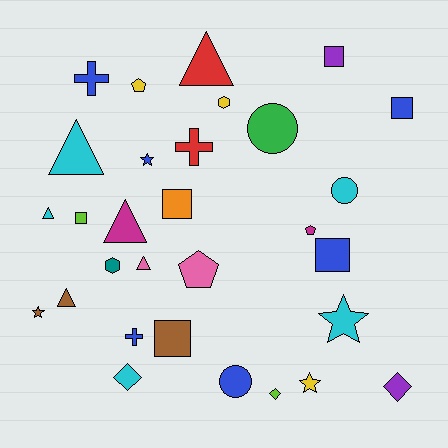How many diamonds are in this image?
There are 3 diamonds.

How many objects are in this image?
There are 30 objects.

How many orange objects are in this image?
There is 1 orange object.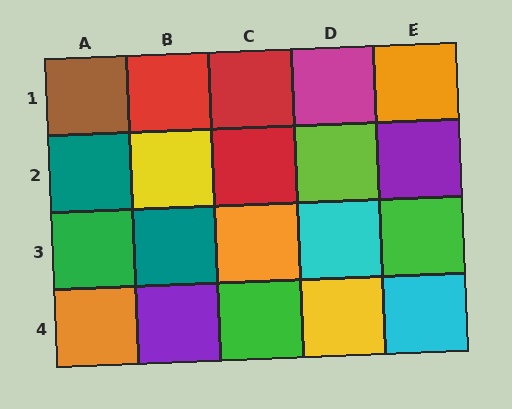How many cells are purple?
2 cells are purple.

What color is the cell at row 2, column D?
Lime.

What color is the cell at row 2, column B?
Yellow.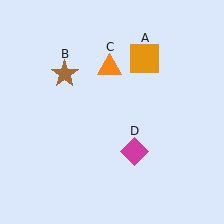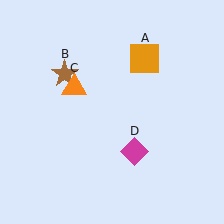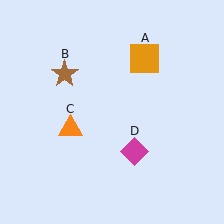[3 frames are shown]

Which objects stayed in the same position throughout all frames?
Orange square (object A) and brown star (object B) and magenta diamond (object D) remained stationary.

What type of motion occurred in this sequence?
The orange triangle (object C) rotated counterclockwise around the center of the scene.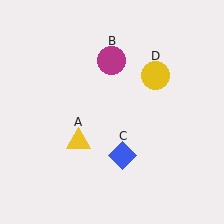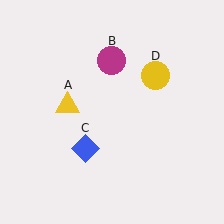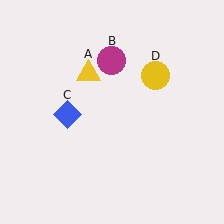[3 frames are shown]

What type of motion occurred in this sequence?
The yellow triangle (object A), blue diamond (object C) rotated clockwise around the center of the scene.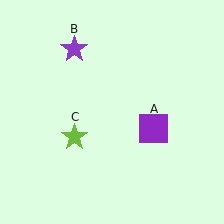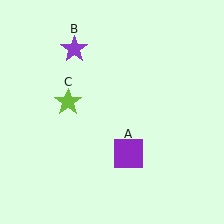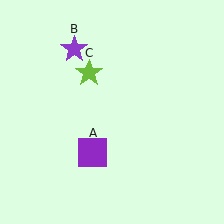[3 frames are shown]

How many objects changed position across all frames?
2 objects changed position: purple square (object A), lime star (object C).